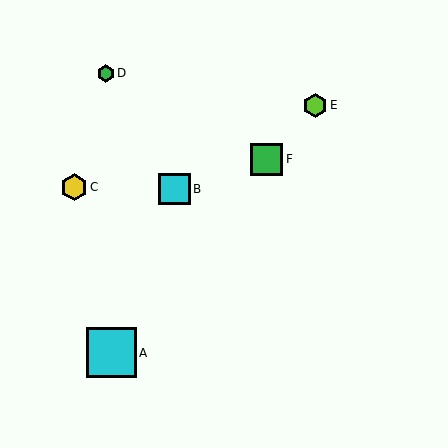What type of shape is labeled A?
Shape A is a cyan square.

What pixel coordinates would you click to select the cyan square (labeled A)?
Click at (111, 353) to select the cyan square A.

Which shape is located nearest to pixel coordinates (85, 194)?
The yellow hexagon (labeled C) at (74, 187) is nearest to that location.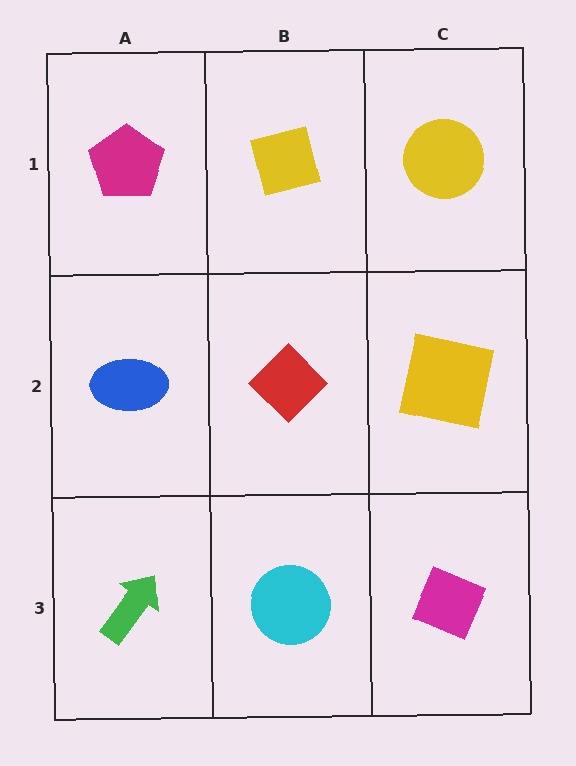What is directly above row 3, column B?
A red diamond.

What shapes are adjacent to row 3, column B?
A red diamond (row 2, column B), a green arrow (row 3, column A), a magenta diamond (row 3, column C).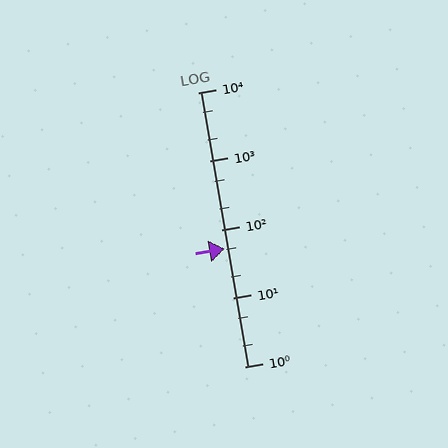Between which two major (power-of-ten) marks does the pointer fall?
The pointer is between 10 and 100.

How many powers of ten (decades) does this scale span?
The scale spans 4 decades, from 1 to 10000.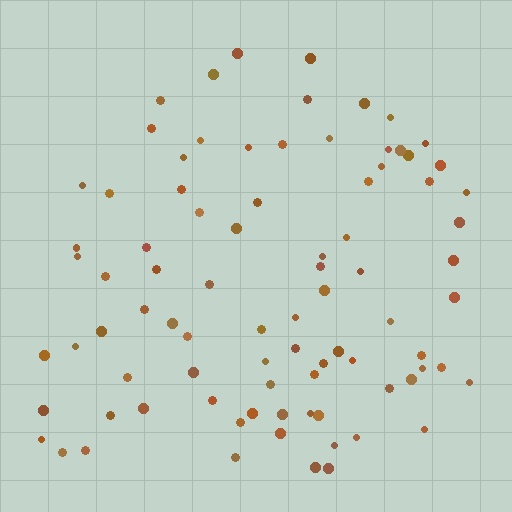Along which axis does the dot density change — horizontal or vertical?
Vertical.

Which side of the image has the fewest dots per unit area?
The top.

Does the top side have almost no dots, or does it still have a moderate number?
Still a moderate number, just noticeably fewer than the bottom.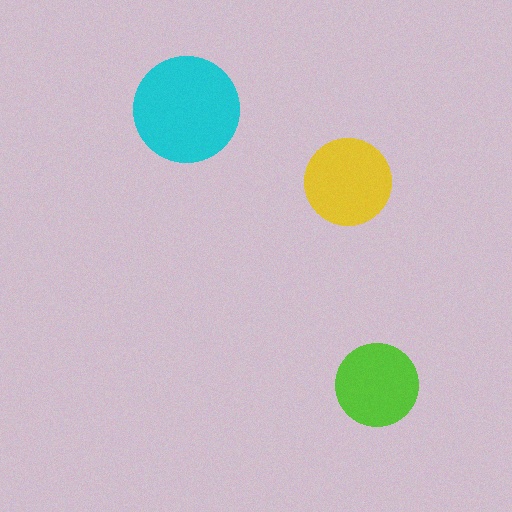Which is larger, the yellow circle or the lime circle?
The yellow one.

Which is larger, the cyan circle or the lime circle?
The cyan one.